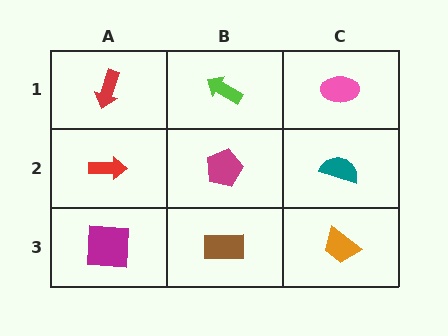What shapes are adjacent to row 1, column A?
A red arrow (row 2, column A), a lime arrow (row 1, column B).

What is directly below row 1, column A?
A red arrow.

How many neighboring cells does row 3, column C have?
2.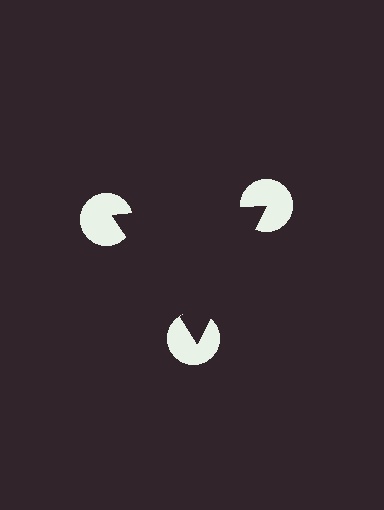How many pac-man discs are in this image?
There are 3 — one at each vertex of the illusory triangle.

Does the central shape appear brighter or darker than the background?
It typically appears slightly darker than the background, even though no actual brightness change is drawn.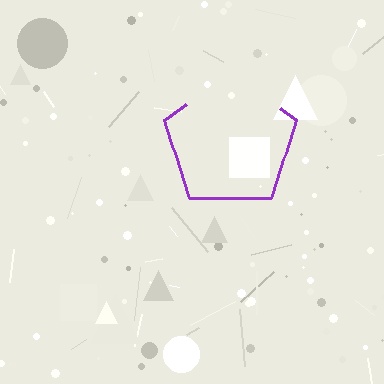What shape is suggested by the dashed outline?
The dashed outline suggests a pentagon.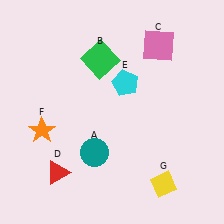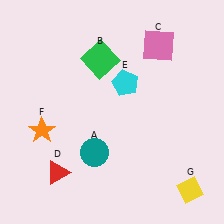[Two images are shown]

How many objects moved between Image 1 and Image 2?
1 object moved between the two images.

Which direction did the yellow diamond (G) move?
The yellow diamond (G) moved right.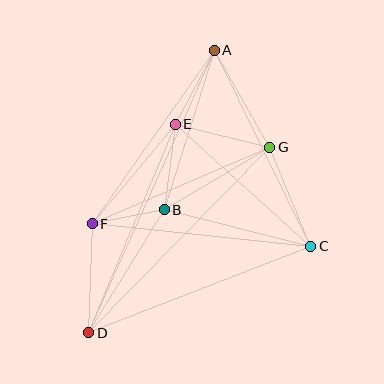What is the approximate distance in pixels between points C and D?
The distance between C and D is approximately 238 pixels.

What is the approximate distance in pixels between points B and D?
The distance between B and D is approximately 144 pixels.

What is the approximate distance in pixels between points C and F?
The distance between C and F is approximately 220 pixels.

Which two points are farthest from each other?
Points A and D are farthest from each other.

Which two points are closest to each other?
Points B and F are closest to each other.